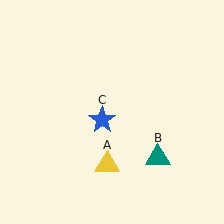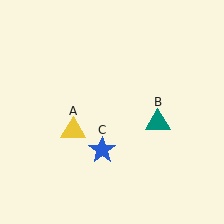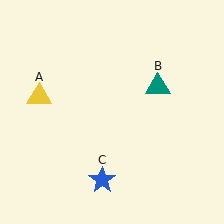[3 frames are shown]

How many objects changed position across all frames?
3 objects changed position: yellow triangle (object A), teal triangle (object B), blue star (object C).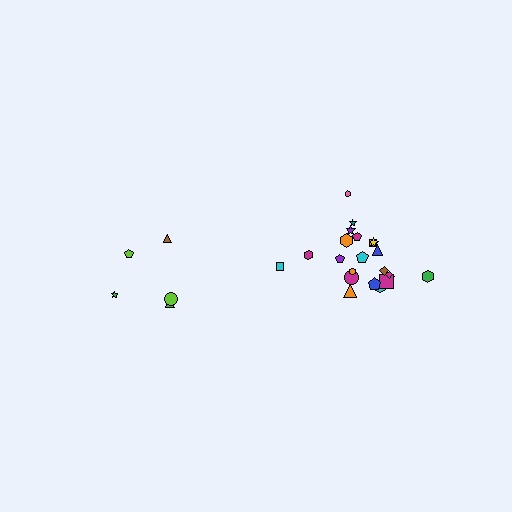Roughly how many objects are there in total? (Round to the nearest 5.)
Roughly 25 objects in total.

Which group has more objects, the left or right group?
The right group.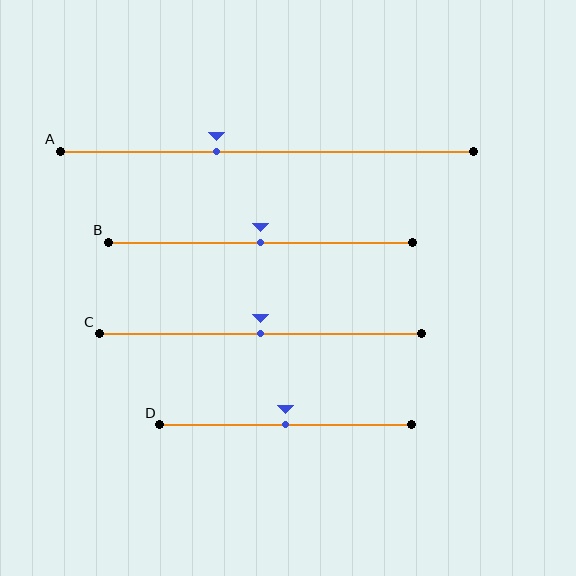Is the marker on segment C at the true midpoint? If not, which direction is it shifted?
Yes, the marker on segment C is at the true midpoint.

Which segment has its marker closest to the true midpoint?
Segment B has its marker closest to the true midpoint.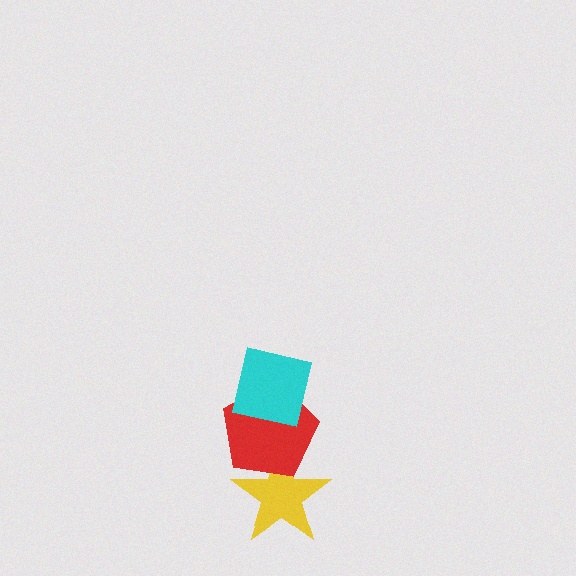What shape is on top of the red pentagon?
The cyan square is on top of the red pentagon.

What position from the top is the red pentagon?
The red pentagon is 2nd from the top.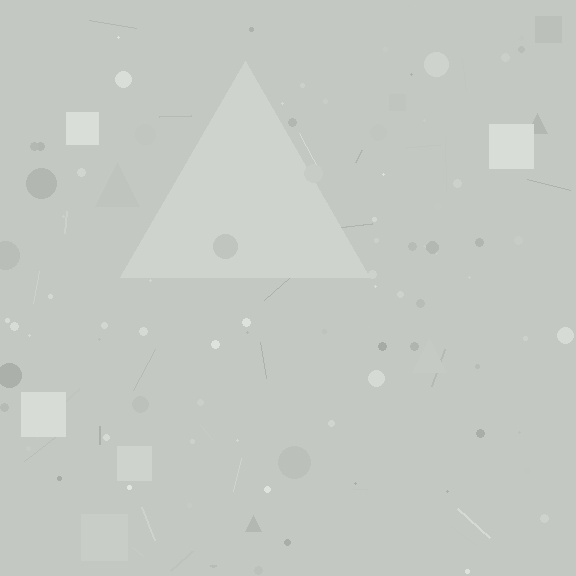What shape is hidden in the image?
A triangle is hidden in the image.